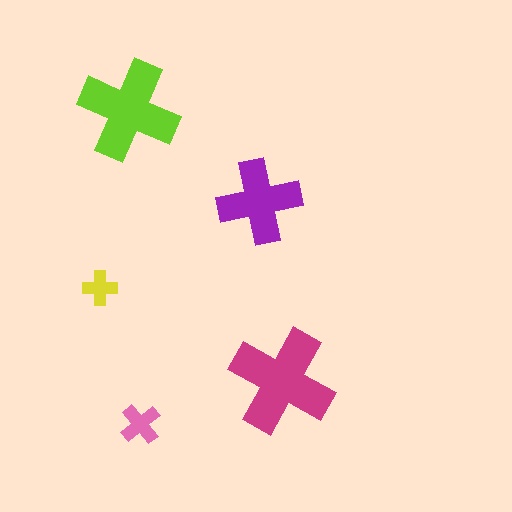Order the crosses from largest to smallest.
the magenta one, the lime one, the purple one, the pink one, the yellow one.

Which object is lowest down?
The pink cross is bottommost.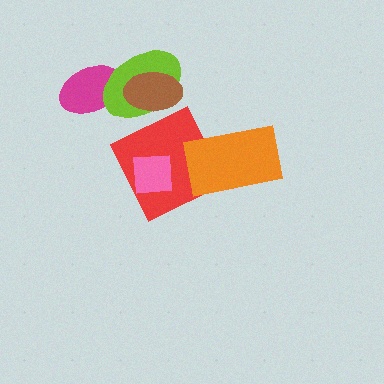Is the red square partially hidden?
Yes, it is partially covered by another shape.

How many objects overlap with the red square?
2 objects overlap with the red square.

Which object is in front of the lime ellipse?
The brown ellipse is in front of the lime ellipse.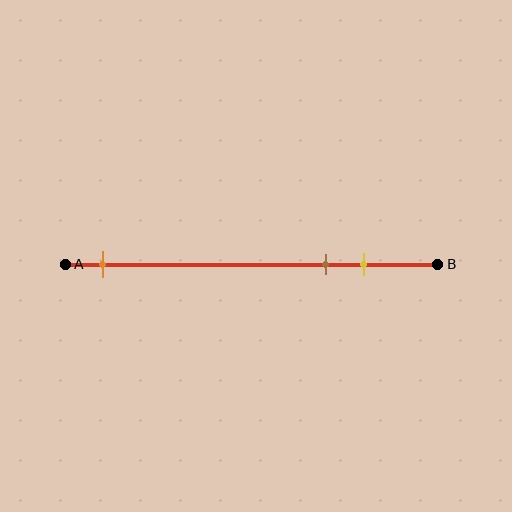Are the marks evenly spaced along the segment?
No, the marks are not evenly spaced.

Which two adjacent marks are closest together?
The brown and yellow marks are the closest adjacent pair.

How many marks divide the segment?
There are 3 marks dividing the segment.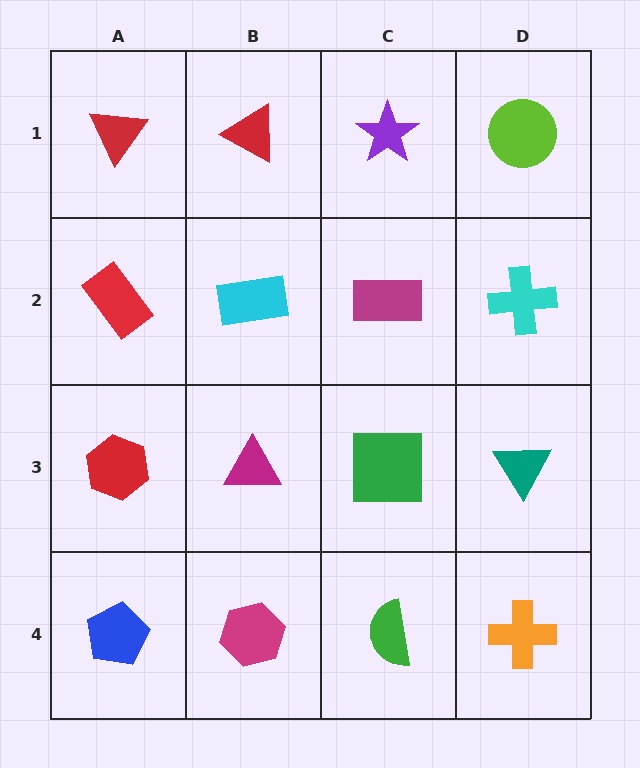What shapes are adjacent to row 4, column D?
A teal triangle (row 3, column D), a green semicircle (row 4, column C).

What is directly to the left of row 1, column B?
A red triangle.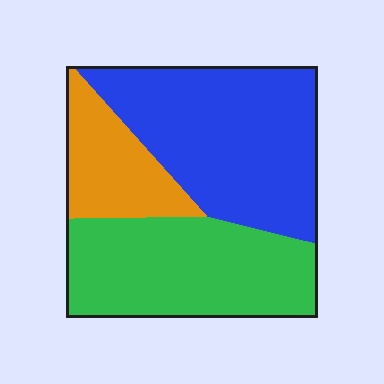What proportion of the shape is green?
Green covers 38% of the shape.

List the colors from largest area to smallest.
From largest to smallest: blue, green, orange.